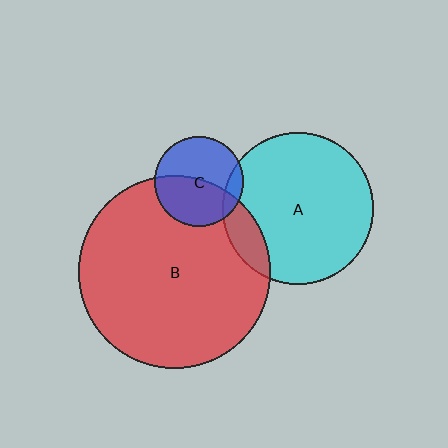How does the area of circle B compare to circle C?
Approximately 4.6 times.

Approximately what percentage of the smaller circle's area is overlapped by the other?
Approximately 10%.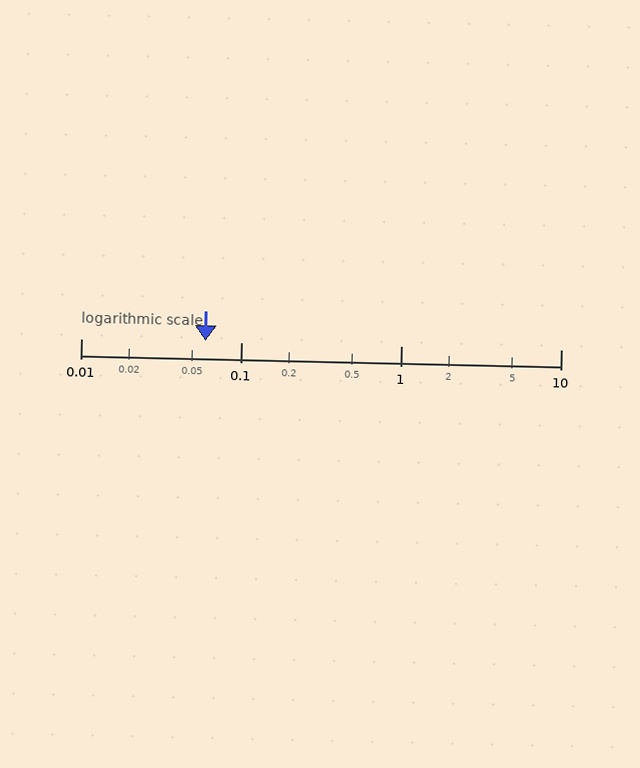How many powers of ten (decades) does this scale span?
The scale spans 3 decades, from 0.01 to 10.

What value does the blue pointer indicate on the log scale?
The pointer indicates approximately 0.06.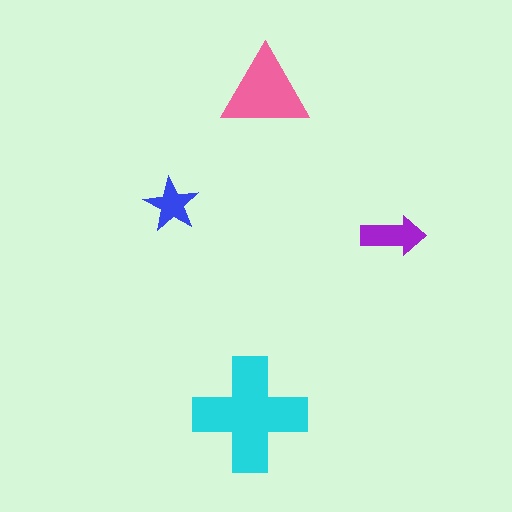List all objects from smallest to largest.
The blue star, the purple arrow, the pink triangle, the cyan cross.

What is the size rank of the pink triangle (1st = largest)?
2nd.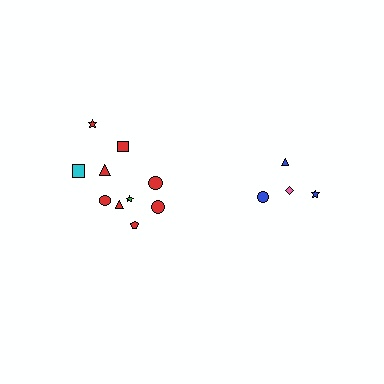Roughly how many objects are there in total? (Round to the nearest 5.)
Roughly 15 objects in total.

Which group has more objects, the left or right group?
The left group.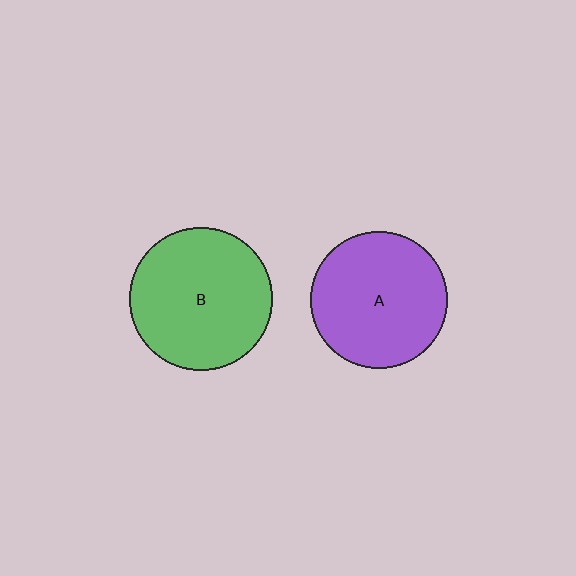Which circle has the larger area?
Circle B (green).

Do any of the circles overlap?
No, none of the circles overlap.